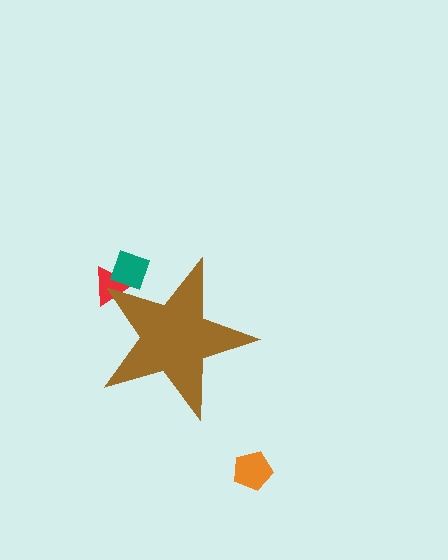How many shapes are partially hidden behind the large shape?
2 shapes are partially hidden.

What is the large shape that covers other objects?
A brown star.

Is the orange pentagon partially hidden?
No, the orange pentagon is fully visible.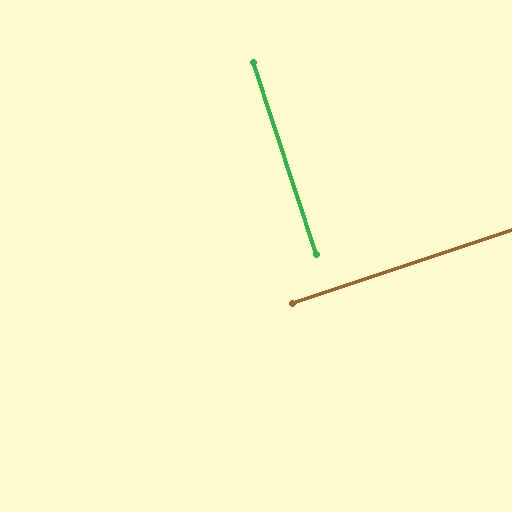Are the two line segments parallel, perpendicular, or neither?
Perpendicular — they meet at approximately 90°.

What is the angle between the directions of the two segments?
Approximately 90 degrees.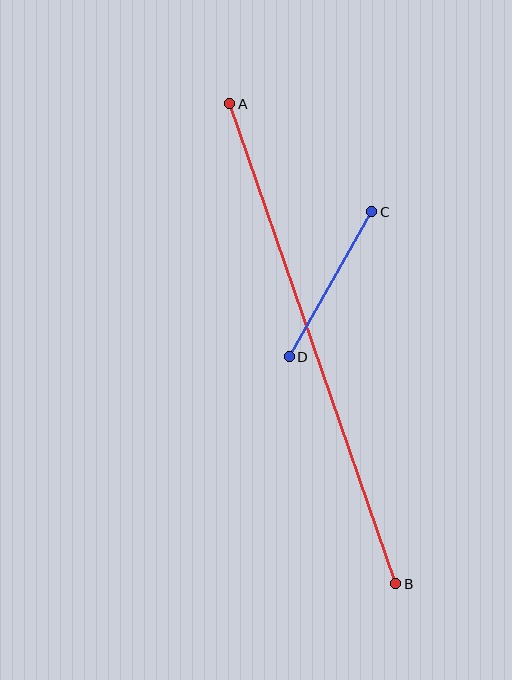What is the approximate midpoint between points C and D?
The midpoint is at approximately (330, 284) pixels.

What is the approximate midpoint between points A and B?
The midpoint is at approximately (313, 344) pixels.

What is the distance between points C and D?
The distance is approximately 167 pixels.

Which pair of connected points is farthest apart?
Points A and B are farthest apart.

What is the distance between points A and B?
The distance is approximately 508 pixels.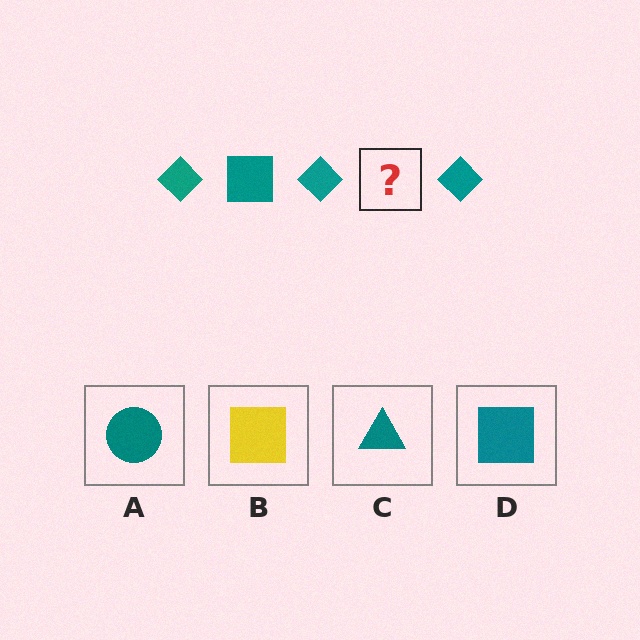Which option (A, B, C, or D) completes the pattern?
D.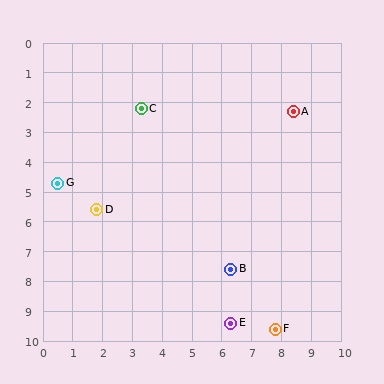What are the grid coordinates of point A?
Point A is at approximately (8.4, 2.3).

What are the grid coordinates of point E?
Point E is at approximately (6.3, 9.4).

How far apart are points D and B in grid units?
Points D and B are about 4.9 grid units apart.